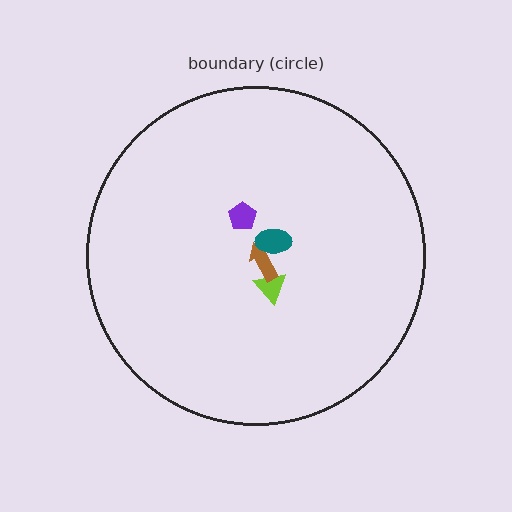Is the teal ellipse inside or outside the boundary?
Inside.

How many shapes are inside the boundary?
4 inside, 0 outside.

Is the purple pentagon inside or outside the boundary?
Inside.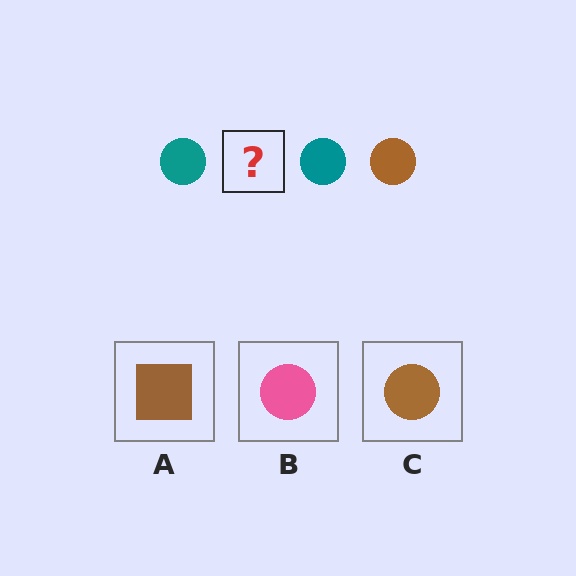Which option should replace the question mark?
Option C.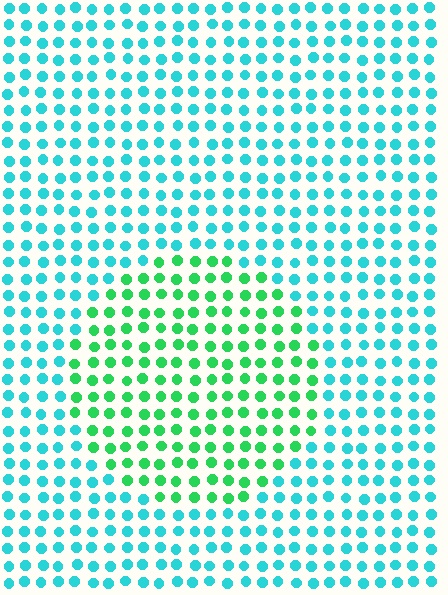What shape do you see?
I see a circle.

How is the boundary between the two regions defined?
The boundary is defined purely by a slight shift in hue (about 44 degrees). Spacing, size, and orientation are identical on both sides.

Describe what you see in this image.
The image is filled with small cyan elements in a uniform arrangement. A circle-shaped region is visible where the elements are tinted to a slightly different hue, forming a subtle color boundary.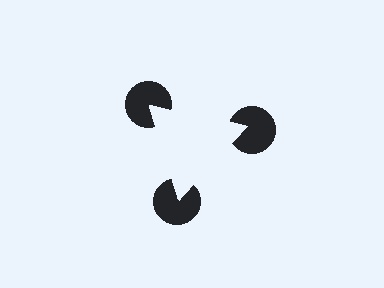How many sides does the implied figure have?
3 sides.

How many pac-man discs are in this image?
There are 3 — one at each vertex of the illusory triangle.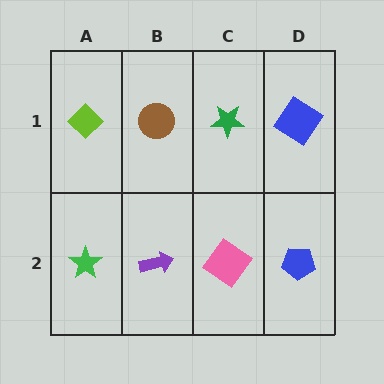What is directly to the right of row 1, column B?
A green star.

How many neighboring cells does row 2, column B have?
3.